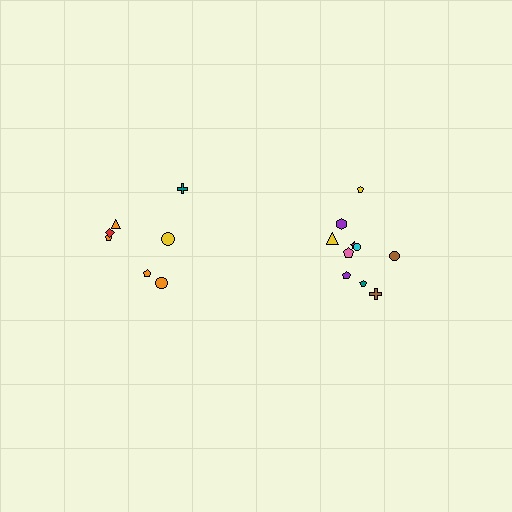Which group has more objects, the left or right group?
The right group.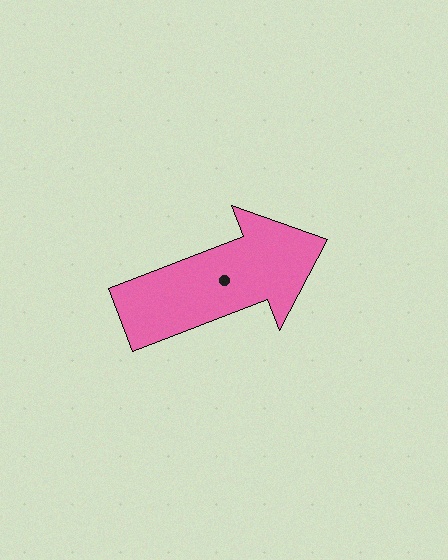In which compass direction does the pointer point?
East.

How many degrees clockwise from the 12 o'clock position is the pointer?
Approximately 69 degrees.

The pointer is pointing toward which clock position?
Roughly 2 o'clock.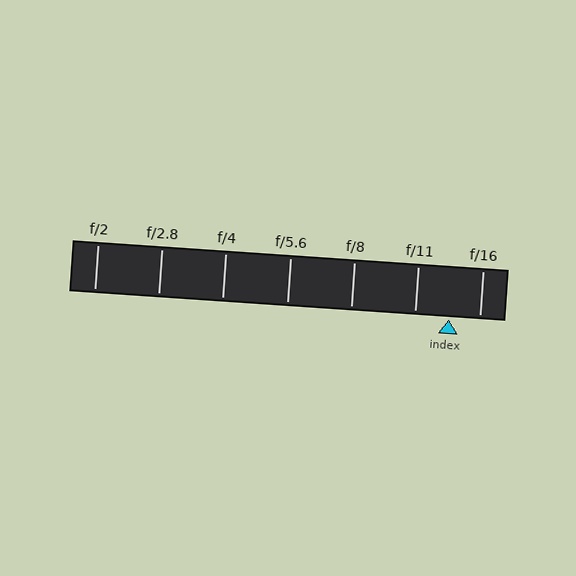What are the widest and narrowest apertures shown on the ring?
The widest aperture shown is f/2 and the narrowest is f/16.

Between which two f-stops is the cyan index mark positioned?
The index mark is between f/11 and f/16.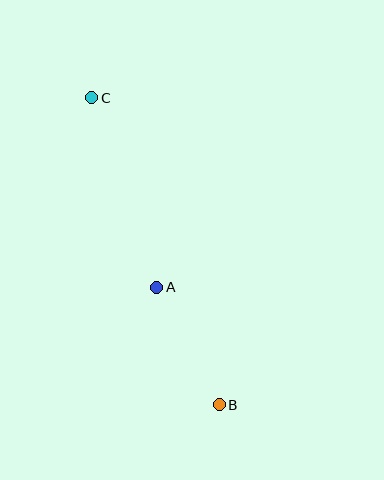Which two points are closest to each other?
Points A and B are closest to each other.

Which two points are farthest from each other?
Points B and C are farthest from each other.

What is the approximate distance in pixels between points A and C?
The distance between A and C is approximately 200 pixels.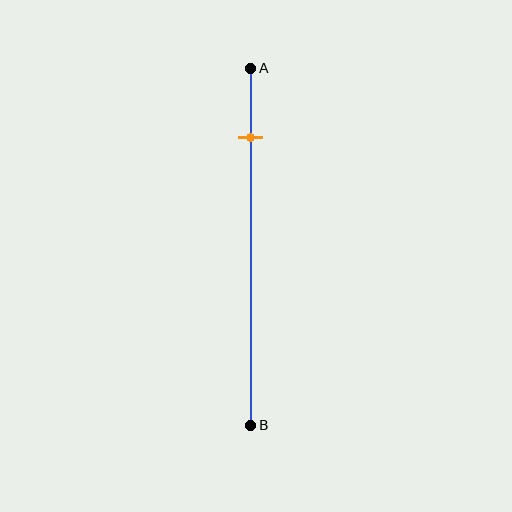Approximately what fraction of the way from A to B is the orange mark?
The orange mark is approximately 20% of the way from A to B.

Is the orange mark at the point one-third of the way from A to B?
No, the mark is at about 20% from A, not at the 33% one-third point.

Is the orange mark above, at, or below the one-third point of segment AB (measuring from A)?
The orange mark is above the one-third point of segment AB.